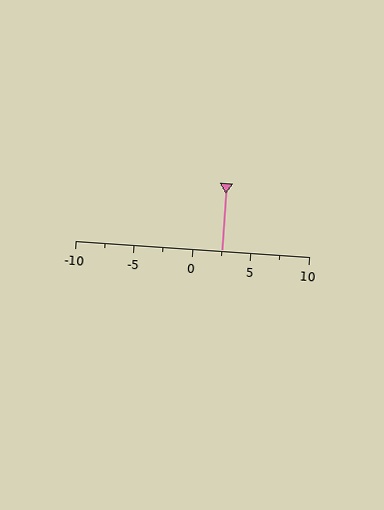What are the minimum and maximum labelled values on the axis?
The axis runs from -10 to 10.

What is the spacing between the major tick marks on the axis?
The major ticks are spaced 5 apart.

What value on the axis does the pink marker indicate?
The marker indicates approximately 2.5.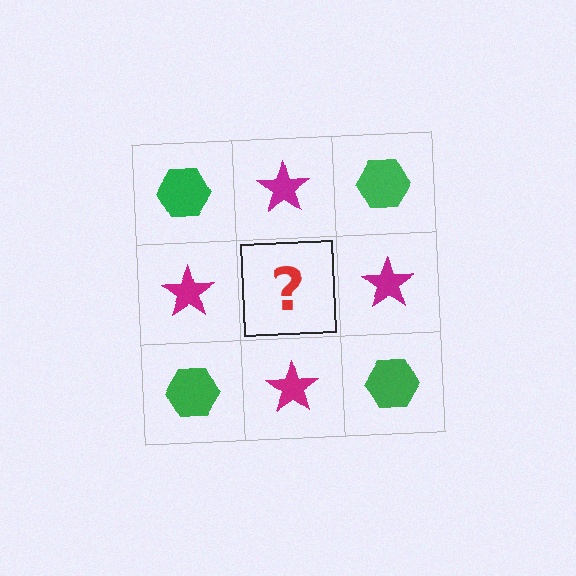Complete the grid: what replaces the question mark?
The question mark should be replaced with a green hexagon.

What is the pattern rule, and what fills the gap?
The rule is that it alternates green hexagon and magenta star in a checkerboard pattern. The gap should be filled with a green hexagon.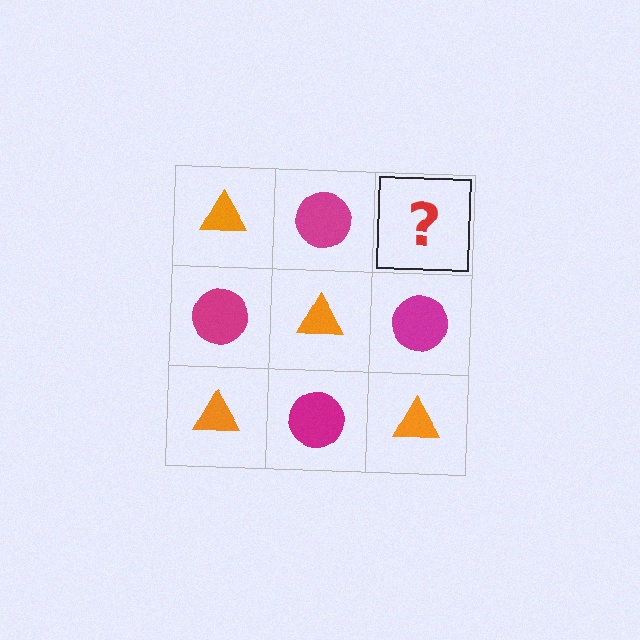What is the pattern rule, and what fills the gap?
The rule is that it alternates orange triangle and magenta circle in a checkerboard pattern. The gap should be filled with an orange triangle.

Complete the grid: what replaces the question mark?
The question mark should be replaced with an orange triangle.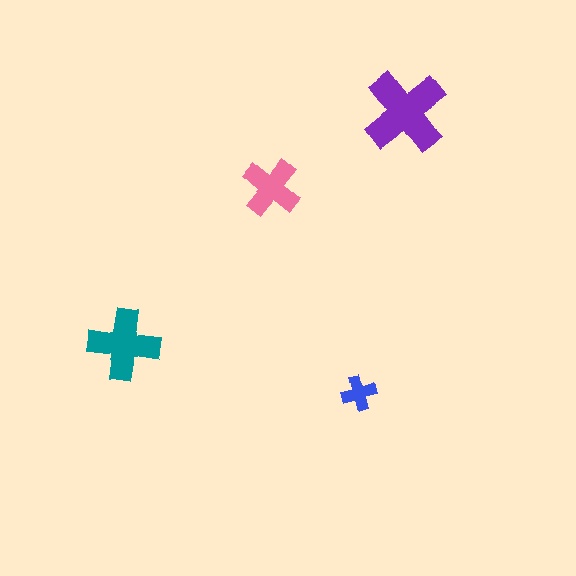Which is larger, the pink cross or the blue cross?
The pink one.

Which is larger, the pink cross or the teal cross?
The teal one.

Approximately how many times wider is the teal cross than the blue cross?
About 2 times wider.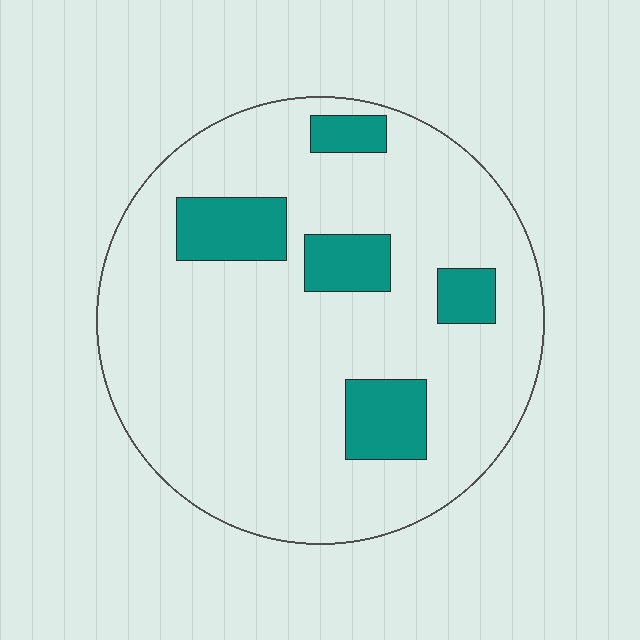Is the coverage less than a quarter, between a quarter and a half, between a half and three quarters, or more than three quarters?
Less than a quarter.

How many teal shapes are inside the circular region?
5.